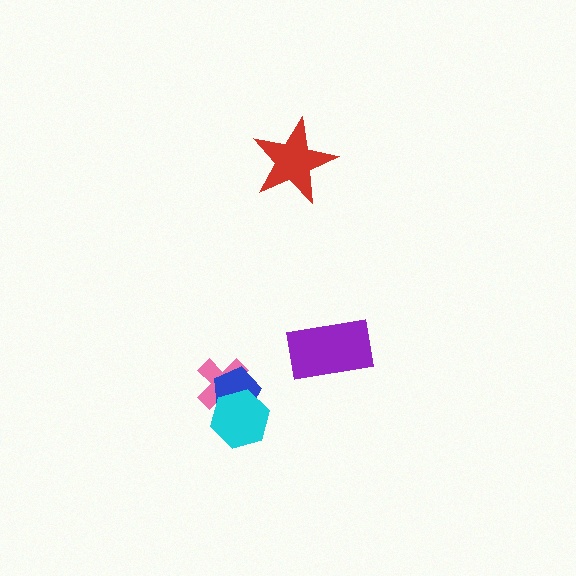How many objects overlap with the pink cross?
2 objects overlap with the pink cross.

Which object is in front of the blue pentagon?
The cyan hexagon is in front of the blue pentagon.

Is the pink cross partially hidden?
Yes, it is partially covered by another shape.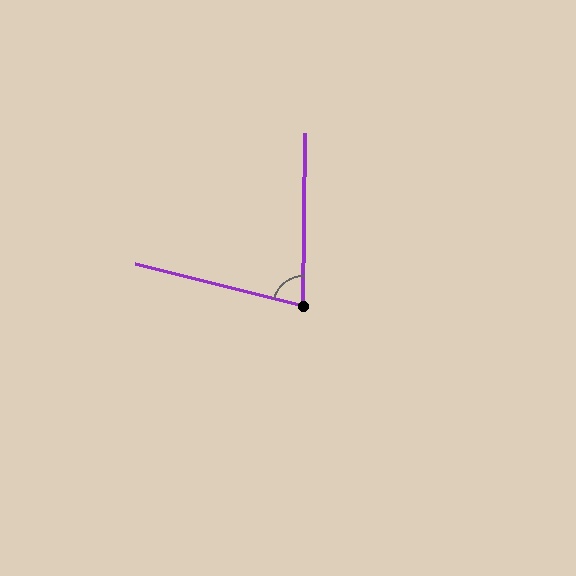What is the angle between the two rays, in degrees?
Approximately 77 degrees.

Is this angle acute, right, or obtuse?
It is acute.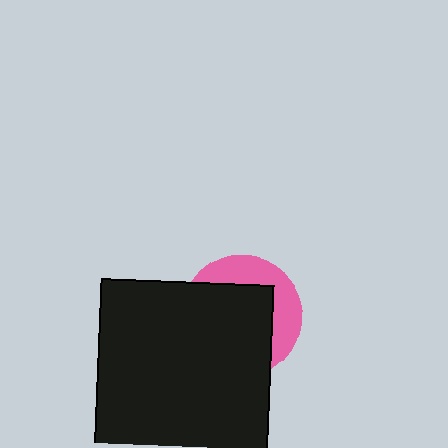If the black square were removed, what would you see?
You would see the complete pink circle.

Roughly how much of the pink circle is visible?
A small part of it is visible (roughly 34%).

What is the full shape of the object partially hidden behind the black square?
The partially hidden object is a pink circle.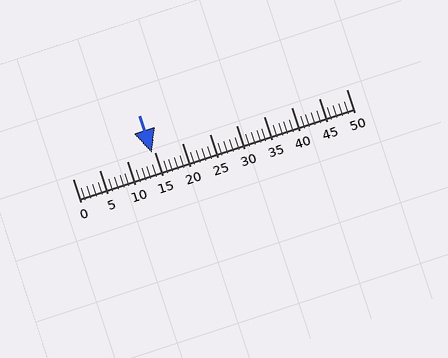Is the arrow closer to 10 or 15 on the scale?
The arrow is closer to 15.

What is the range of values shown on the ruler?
The ruler shows values from 0 to 50.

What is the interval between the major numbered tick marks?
The major tick marks are spaced 5 units apart.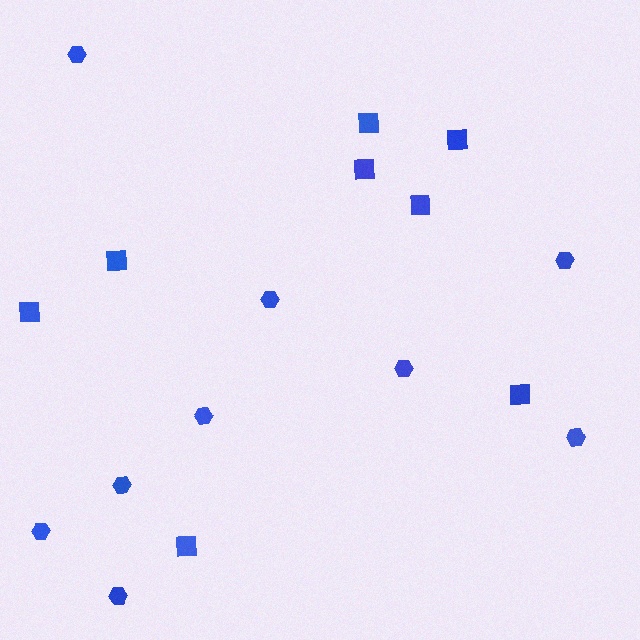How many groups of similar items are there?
There are 2 groups: one group of hexagons (9) and one group of squares (8).